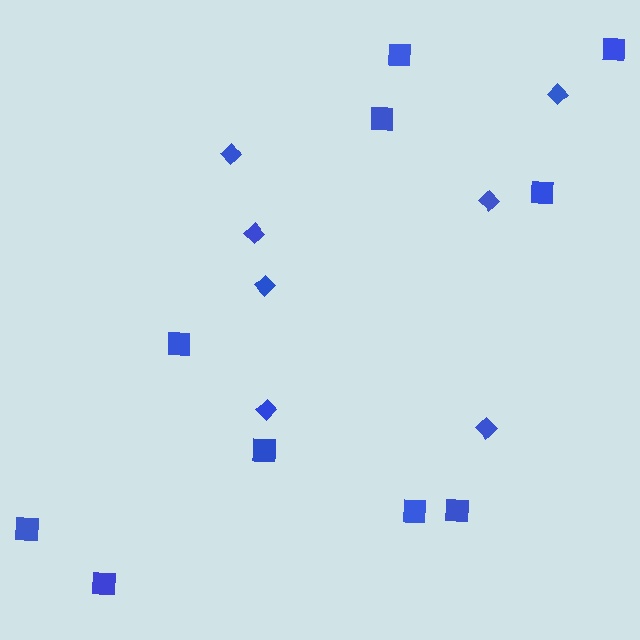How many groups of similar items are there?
There are 2 groups: one group of diamonds (7) and one group of squares (10).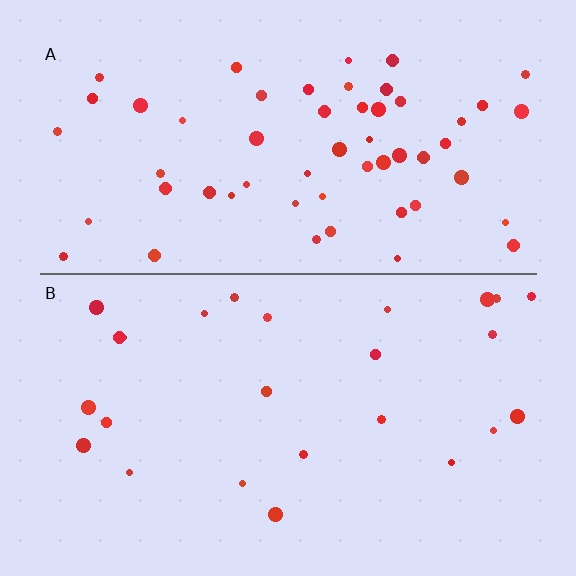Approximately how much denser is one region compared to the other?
Approximately 2.2× — region A over region B.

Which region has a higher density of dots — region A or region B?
A (the top).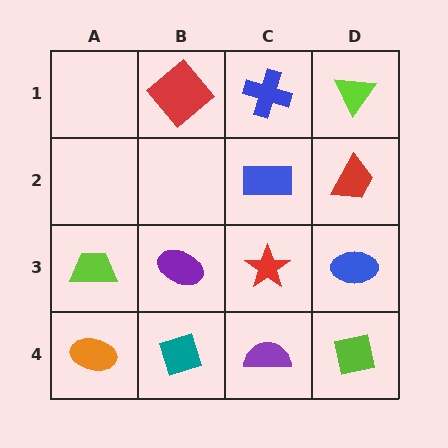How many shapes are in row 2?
2 shapes.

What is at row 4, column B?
A teal diamond.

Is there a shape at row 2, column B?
No, that cell is empty.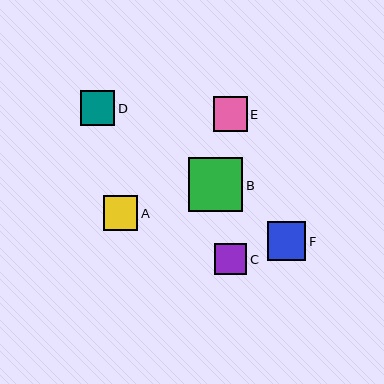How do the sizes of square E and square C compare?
Square E and square C are approximately the same size.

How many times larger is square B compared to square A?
Square B is approximately 1.6 times the size of square A.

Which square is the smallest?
Square C is the smallest with a size of approximately 32 pixels.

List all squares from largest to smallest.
From largest to smallest: B, F, D, A, E, C.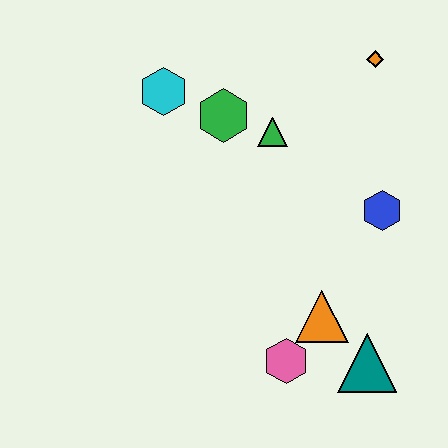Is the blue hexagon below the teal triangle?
No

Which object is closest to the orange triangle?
The pink hexagon is closest to the orange triangle.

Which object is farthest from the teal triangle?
The cyan hexagon is farthest from the teal triangle.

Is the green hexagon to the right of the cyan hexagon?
Yes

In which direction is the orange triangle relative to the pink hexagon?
The orange triangle is above the pink hexagon.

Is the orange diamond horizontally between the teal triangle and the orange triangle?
No